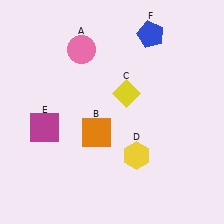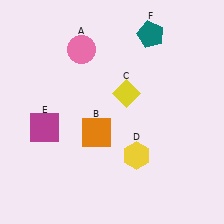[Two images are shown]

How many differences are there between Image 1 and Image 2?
There is 1 difference between the two images.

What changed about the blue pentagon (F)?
In Image 1, F is blue. In Image 2, it changed to teal.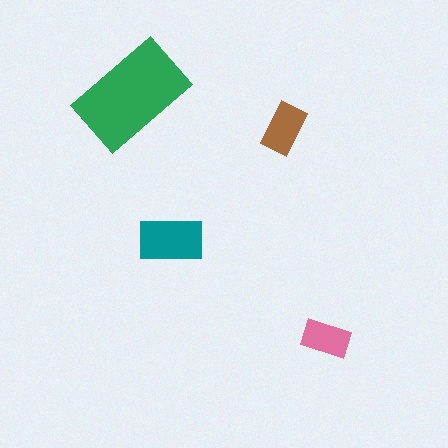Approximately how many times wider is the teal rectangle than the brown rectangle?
About 1.5 times wider.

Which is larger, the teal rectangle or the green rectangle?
The green one.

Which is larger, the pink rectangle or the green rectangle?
The green one.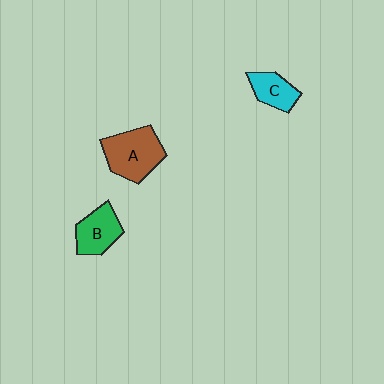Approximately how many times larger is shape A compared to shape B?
Approximately 1.4 times.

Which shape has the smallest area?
Shape C (cyan).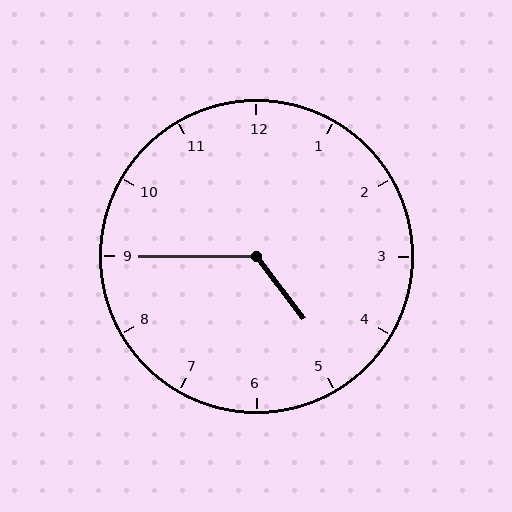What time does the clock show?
4:45.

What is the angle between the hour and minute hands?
Approximately 128 degrees.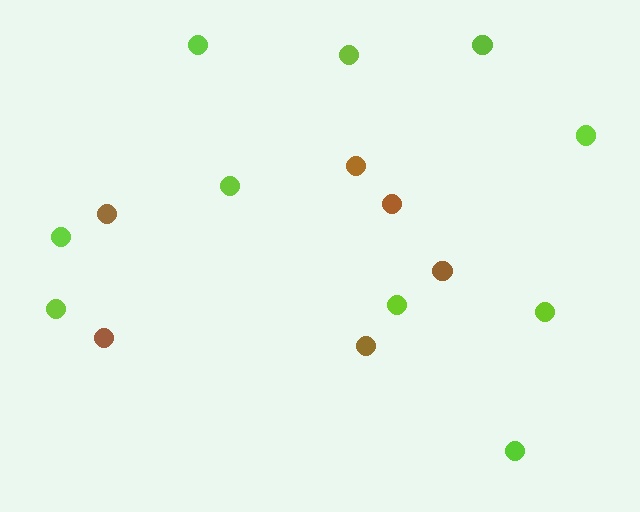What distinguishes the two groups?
There are 2 groups: one group of brown circles (6) and one group of lime circles (10).